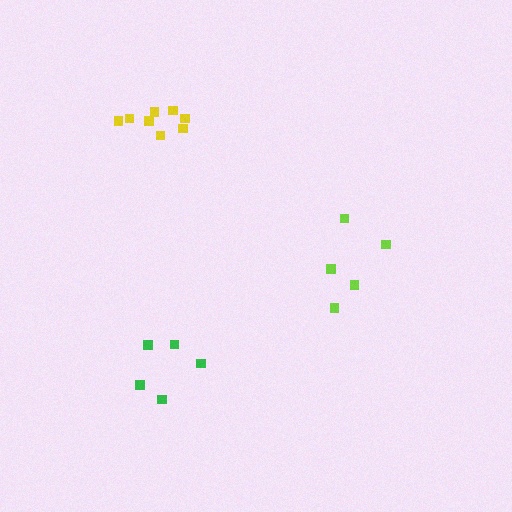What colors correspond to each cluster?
The clusters are colored: yellow, lime, green.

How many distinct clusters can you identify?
There are 3 distinct clusters.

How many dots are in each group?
Group 1: 8 dots, Group 2: 5 dots, Group 3: 5 dots (18 total).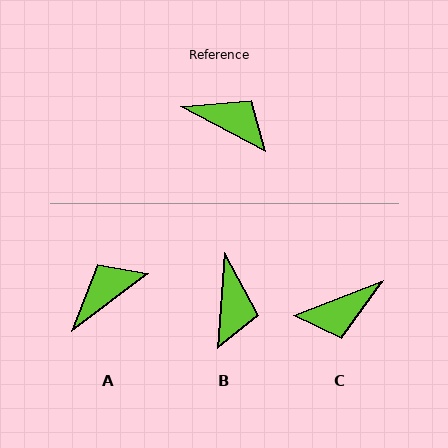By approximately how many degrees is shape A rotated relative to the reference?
Approximately 64 degrees counter-clockwise.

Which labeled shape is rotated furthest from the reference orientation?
C, about 131 degrees away.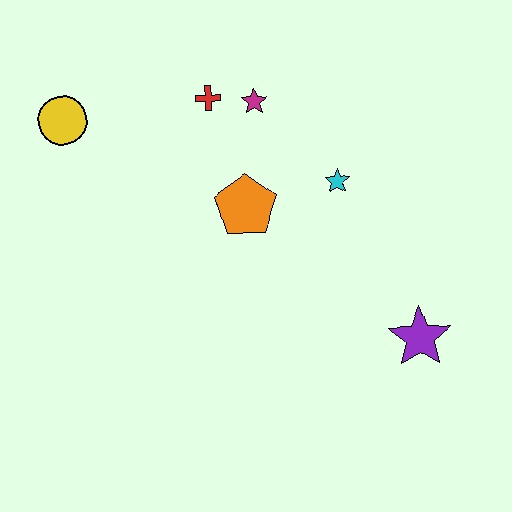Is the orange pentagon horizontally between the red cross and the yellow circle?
No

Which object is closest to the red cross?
The magenta star is closest to the red cross.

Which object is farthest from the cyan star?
The yellow circle is farthest from the cyan star.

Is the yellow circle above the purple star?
Yes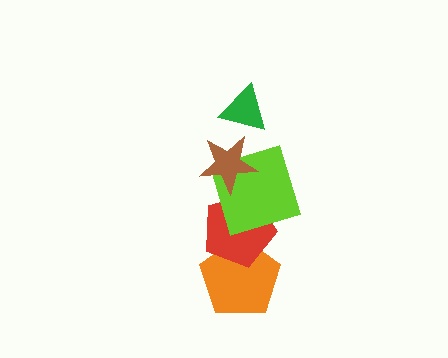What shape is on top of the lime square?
The brown star is on top of the lime square.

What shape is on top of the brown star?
The green triangle is on top of the brown star.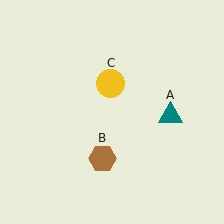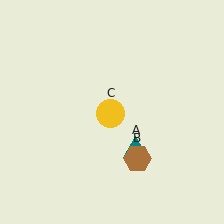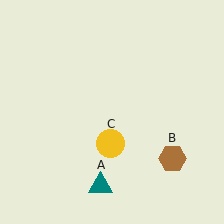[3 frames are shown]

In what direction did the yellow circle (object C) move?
The yellow circle (object C) moved down.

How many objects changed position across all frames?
3 objects changed position: teal triangle (object A), brown hexagon (object B), yellow circle (object C).